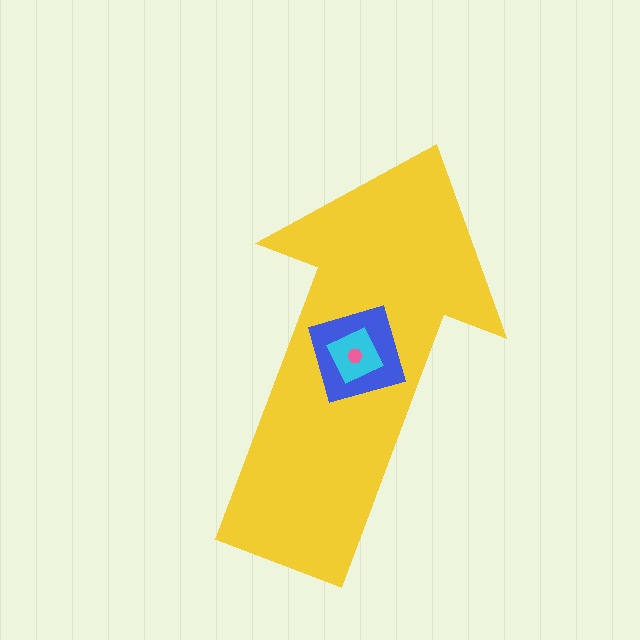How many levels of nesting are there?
4.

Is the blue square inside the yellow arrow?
Yes.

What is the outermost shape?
The yellow arrow.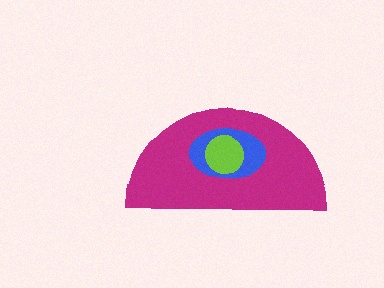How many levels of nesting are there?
3.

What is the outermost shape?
The magenta semicircle.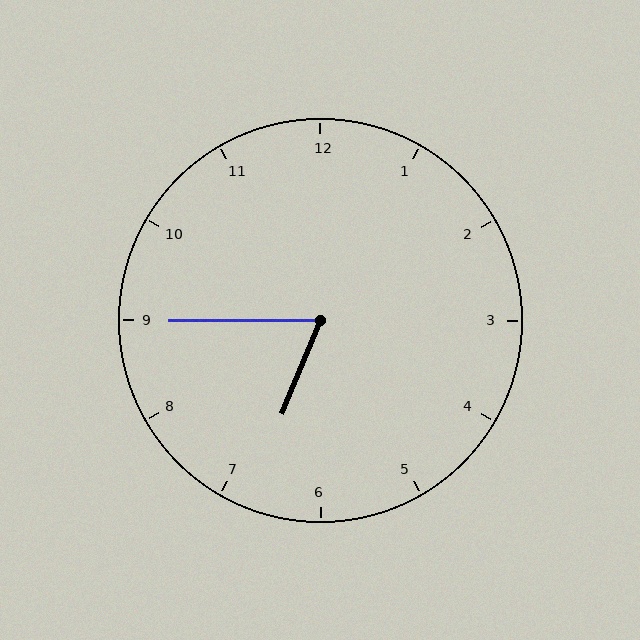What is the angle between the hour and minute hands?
Approximately 68 degrees.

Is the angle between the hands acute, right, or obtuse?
It is acute.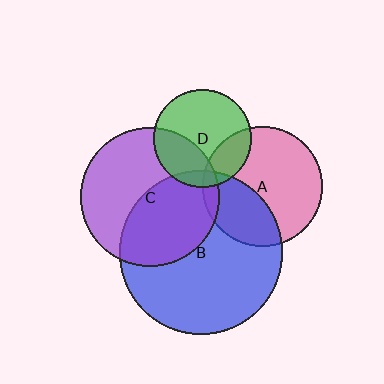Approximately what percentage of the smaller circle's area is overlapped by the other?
Approximately 10%.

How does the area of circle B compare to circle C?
Approximately 1.4 times.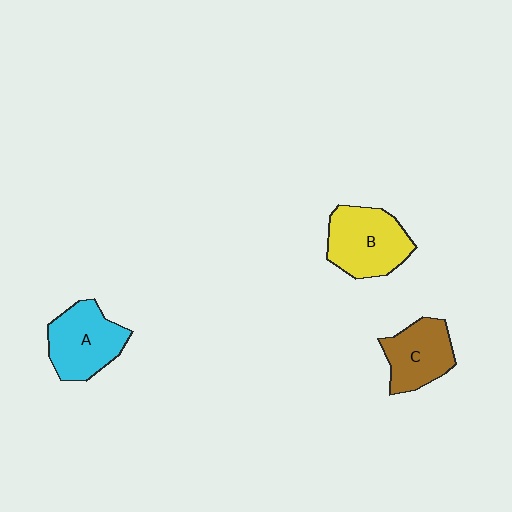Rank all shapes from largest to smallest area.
From largest to smallest: B (yellow), A (cyan), C (brown).